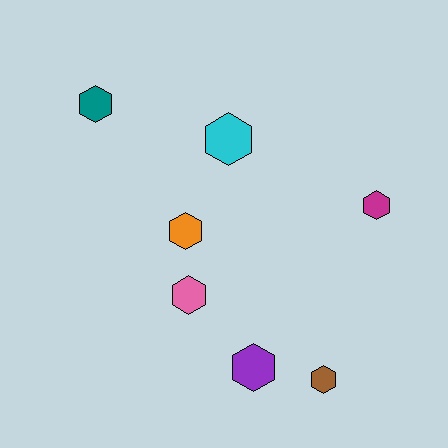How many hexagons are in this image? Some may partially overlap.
There are 7 hexagons.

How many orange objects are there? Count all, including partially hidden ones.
There is 1 orange object.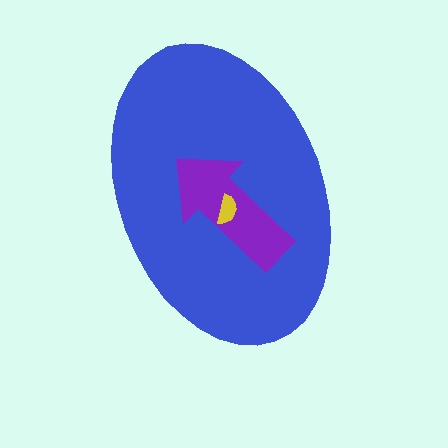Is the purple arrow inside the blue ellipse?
Yes.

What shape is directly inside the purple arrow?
The yellow semicircle.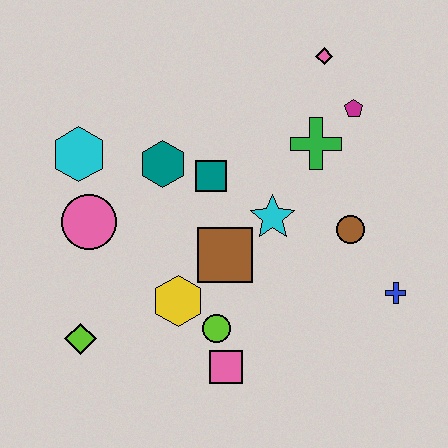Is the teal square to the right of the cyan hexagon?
Yes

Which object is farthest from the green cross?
The lime diamond is farthest from the green cross.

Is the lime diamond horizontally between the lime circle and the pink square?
No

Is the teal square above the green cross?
No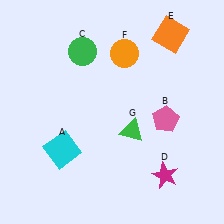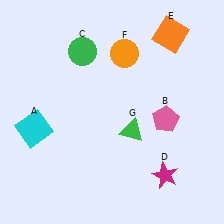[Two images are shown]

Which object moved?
The cyan square (A) moved left.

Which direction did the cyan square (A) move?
The cyan square (A) moved left.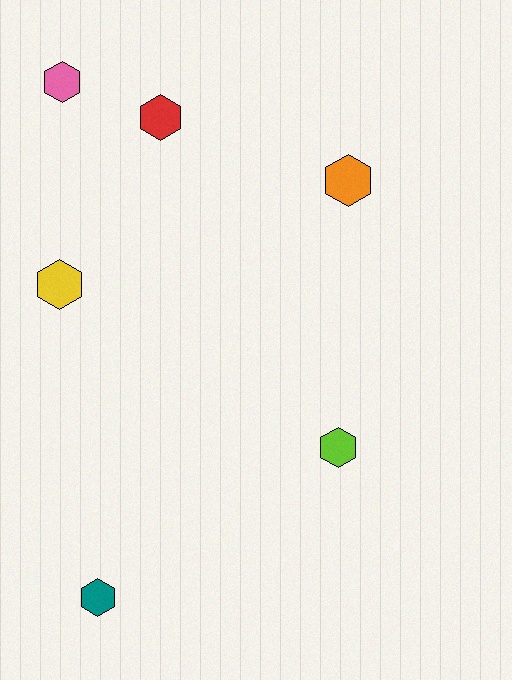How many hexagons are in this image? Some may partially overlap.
There are 6 hexagons.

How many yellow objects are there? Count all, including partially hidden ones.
There is 1 yellow object.